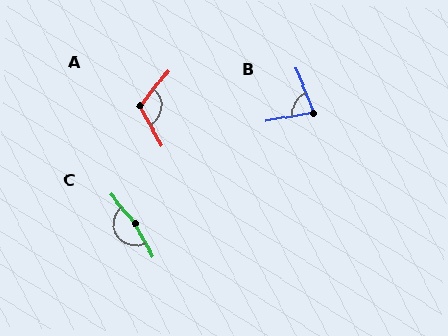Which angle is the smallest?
B, at approximately 77 degrees.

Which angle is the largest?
C, at approximately 169 degrees.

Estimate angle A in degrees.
Approximately 112 degrees.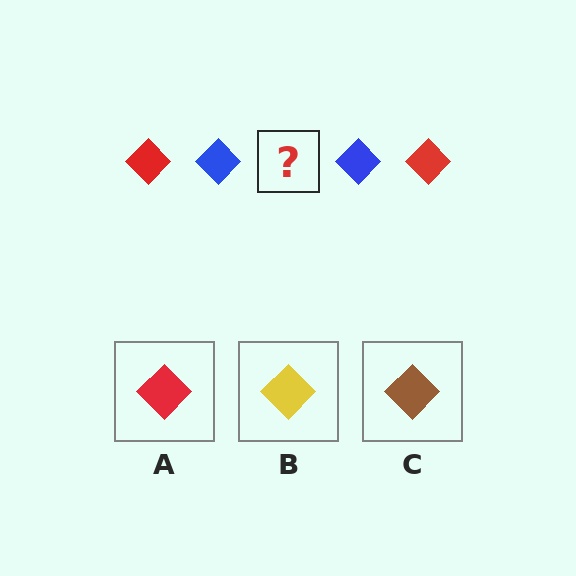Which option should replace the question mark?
Option A.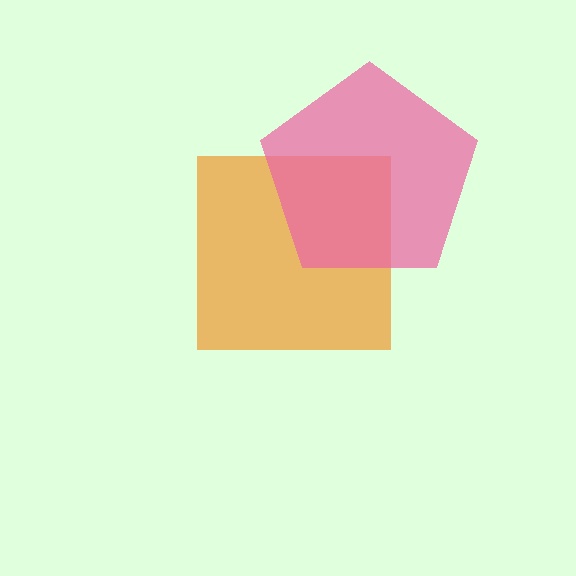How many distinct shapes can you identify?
There are 2 distinct shapes: an orange square, a pink pentagon.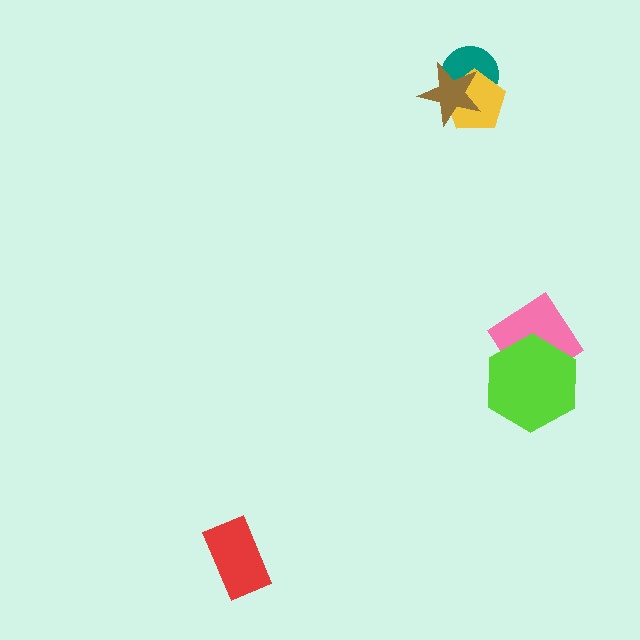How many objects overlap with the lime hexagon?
1 object overlaps with the lime hexagon.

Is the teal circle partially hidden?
Yes, it is partially covered by another shape.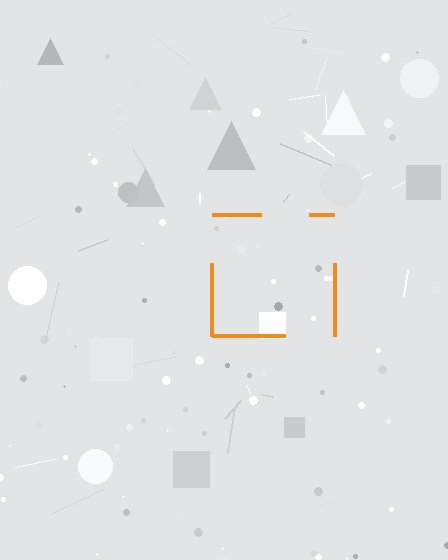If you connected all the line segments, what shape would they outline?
They would outline a square.